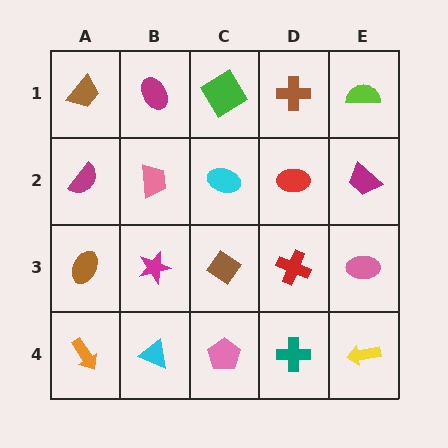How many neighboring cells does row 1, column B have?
3.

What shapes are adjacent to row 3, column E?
A magenta trapezoid (row 2, column E), a yellow arrow (row 4, column E), a red cross (row 3, column D).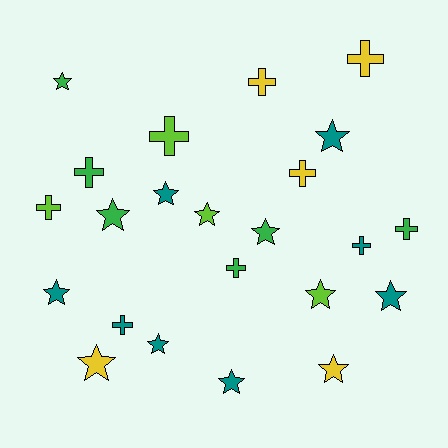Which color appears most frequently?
Teal, with 8 objects.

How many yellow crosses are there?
There are 3 yellow crosses.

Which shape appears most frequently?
Star, with 13 objects.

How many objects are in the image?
There are 23 objects.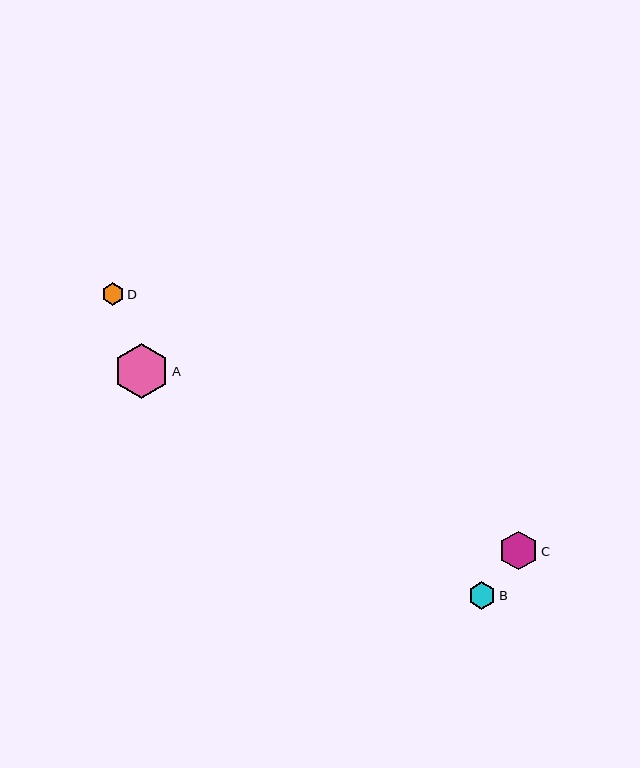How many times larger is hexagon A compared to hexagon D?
Hexagon A is approximately 2.5 times the size of hexagon D.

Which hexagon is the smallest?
Hexagon D is the smallest with a size of approximately 23 pixels.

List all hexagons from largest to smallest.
From largest to smallest: A, C, B, D.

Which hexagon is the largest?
Hexagon A is the largest with a size of approximately 56 pixels.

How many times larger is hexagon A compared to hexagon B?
Hexagon A is approximately 2.0 times the size of hexagon B.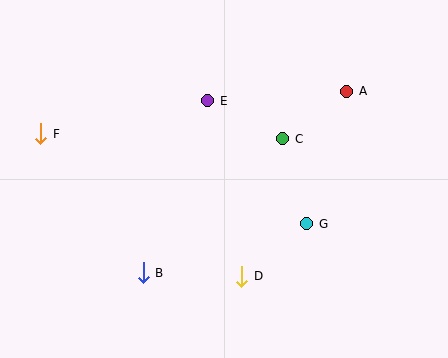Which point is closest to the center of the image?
Point C at (283, 139) is closest to the center.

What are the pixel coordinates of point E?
Point E is at (208, 101).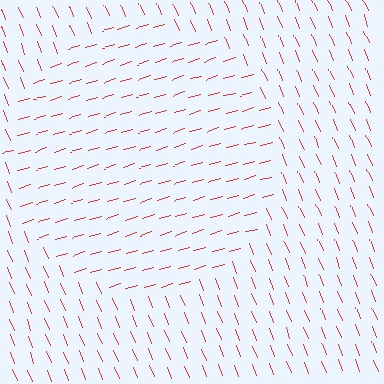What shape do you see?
I see a circle.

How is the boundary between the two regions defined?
The boundary is defined purely by a change in line orientation (approximately 85 degrees difference). All lines are the same color and thickness.